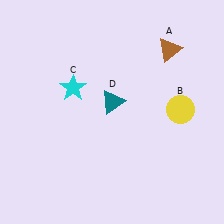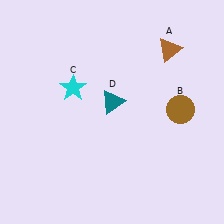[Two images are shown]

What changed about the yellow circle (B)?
In Image 1, B is yellow. In Image 2, it changed to brown.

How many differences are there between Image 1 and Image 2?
There is 1 difference between the two images.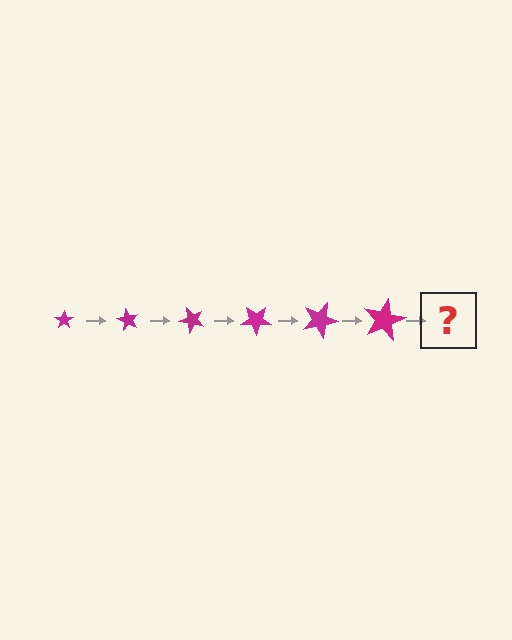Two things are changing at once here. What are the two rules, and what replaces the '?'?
The two rules are that the star grows larger each step and it rotates 60 degrees each step. The '?' should be a star, larger than the previous one and rotated 360 degrees from the start.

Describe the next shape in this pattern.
It should be a star, larger than the previous one and rotated 360 degrees from the start.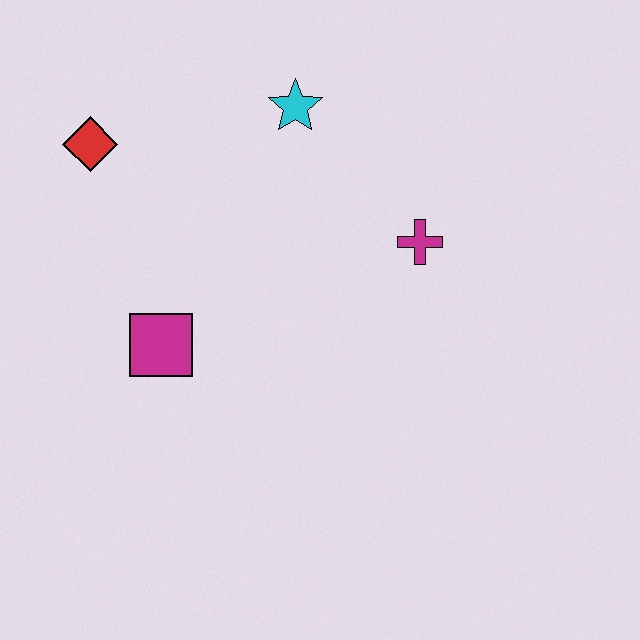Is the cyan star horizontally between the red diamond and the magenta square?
No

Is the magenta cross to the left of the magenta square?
No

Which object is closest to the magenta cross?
The cyan star is closest to the magenta cross.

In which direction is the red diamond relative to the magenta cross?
The red diamond is to the left of the magenta cross.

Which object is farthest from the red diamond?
The magenta cross is farthest from the red diamond.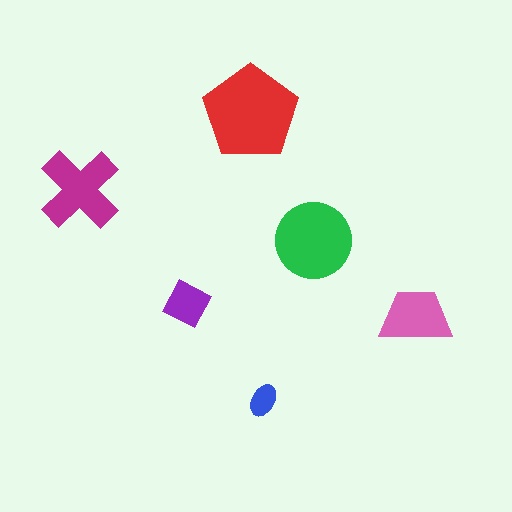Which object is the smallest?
The blue ellipse.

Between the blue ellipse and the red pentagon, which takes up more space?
The red pentagon.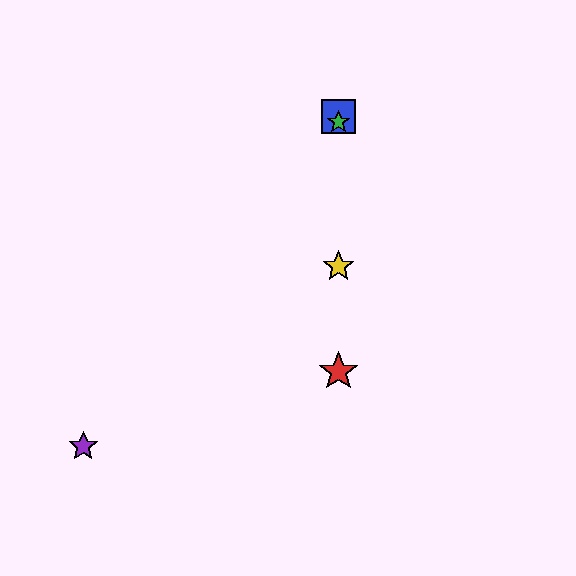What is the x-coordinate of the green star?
The green star is at x≈339.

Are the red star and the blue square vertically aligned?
Yes, both are at x≈339.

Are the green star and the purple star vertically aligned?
No, the green star is at x≈339 and the purple star is at x≈83.